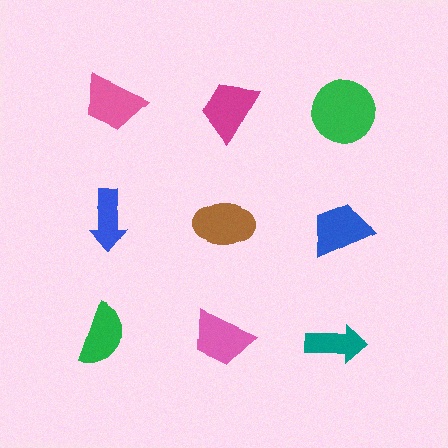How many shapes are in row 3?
3 shapes.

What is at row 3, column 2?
A pink trapezoid.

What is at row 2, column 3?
A blue trapezoid.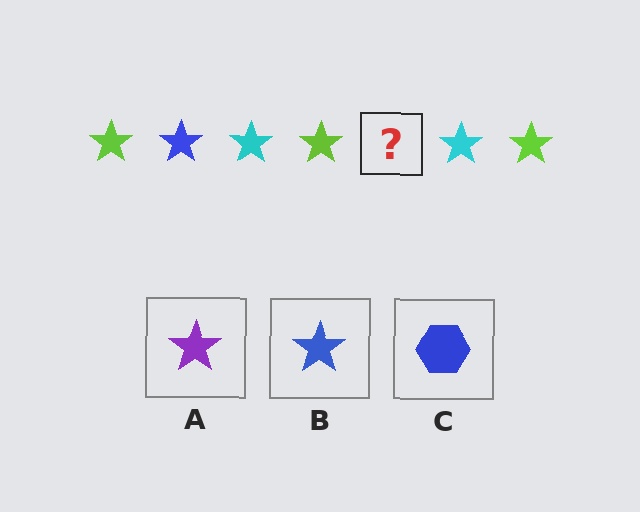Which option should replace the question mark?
Option B.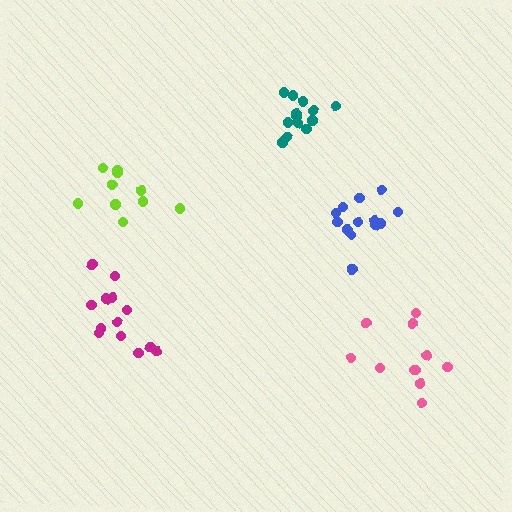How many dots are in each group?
Group 1: 13 dots, Group 2: 13 dots, Group 3: 10 dots, Group 4: 13 dots, Group 5: 11 dots (60 total).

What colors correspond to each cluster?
The clusters are colored: blue, magenta, lime, teal, pink.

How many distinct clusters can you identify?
There are 5 distinct clusters.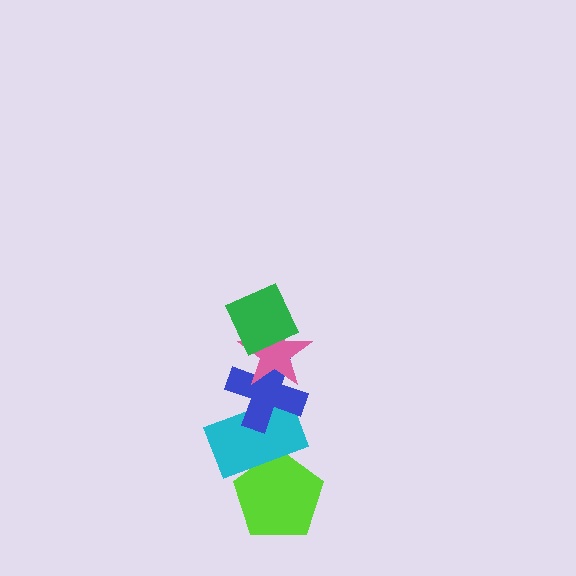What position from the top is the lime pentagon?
The lime pentagon is 5th from the top.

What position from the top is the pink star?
The pink star is 2nd from the top.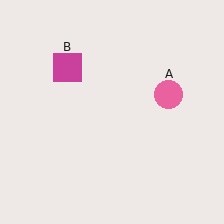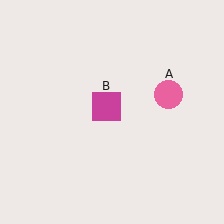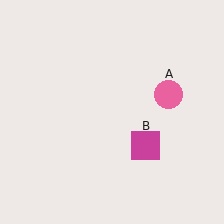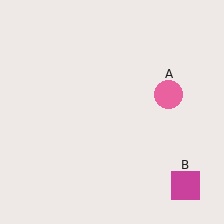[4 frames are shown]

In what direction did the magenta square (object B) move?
The magenta square (object B) moved down and to the right.